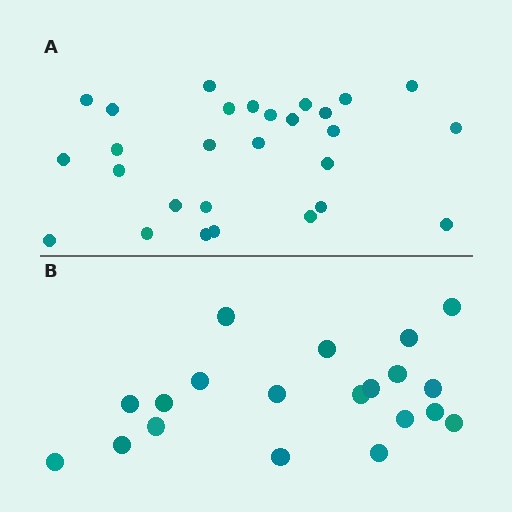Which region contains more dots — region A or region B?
Region A (the top region) has more dots.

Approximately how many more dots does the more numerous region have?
Region A has roughly 8 or so more dots than region B.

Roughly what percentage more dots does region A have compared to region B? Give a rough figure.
About 40% more.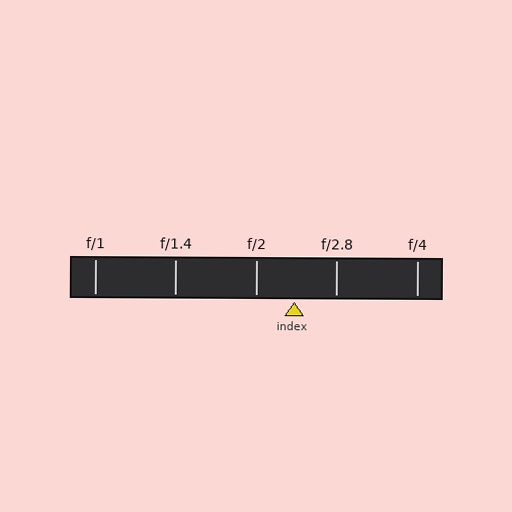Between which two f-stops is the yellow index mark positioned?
The index mark is between f/2 and f/2.8.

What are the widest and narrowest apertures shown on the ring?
The widest aperture shown is f/1 and the narrowest is f/4.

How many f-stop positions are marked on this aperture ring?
There are 5 f-stop positions marked.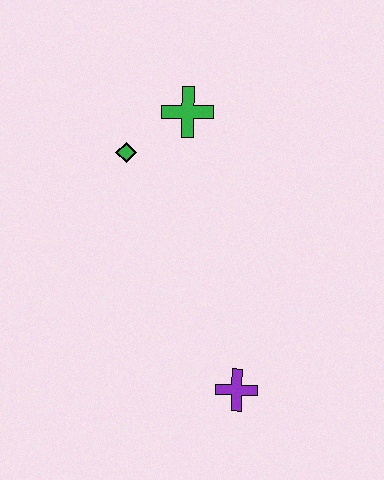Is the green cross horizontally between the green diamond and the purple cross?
Yes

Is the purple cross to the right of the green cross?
Yes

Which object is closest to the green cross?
The green diamond is closest to the green cross.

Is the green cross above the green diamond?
Yes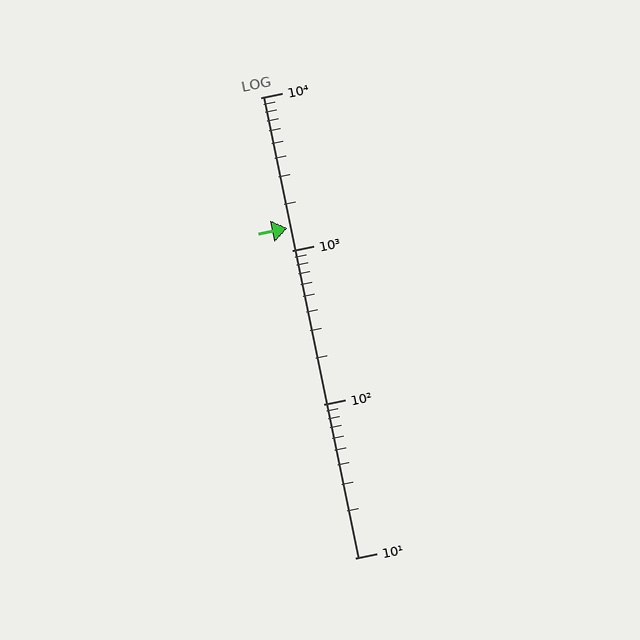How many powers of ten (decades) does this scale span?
The scale spans 3 decades, from 10 to 10000.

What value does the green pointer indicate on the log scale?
The pointer indicates approximately 1400.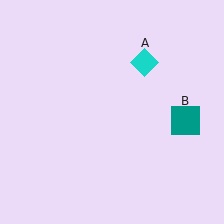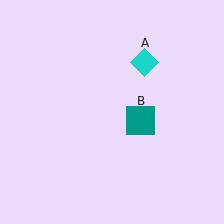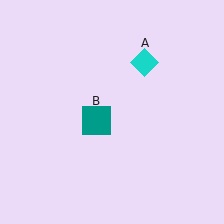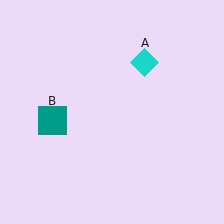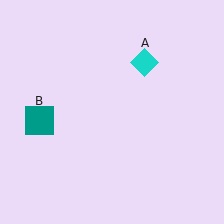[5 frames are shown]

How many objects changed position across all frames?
1 object changed position: teal square (object B).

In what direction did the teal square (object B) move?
The teal square (object B) moved left.